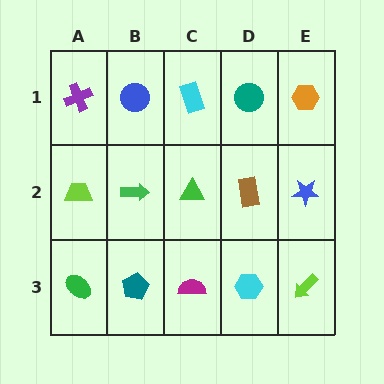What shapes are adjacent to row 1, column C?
A green triangle (row 2, column C), a blue circle (row 1, column B), a teal circle (row 1, column D).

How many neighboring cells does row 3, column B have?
3.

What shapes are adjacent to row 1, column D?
A brown rectangle (row 2, column D), a cyan rectangle (row 1, column C), an orange hexagon (row 1, column E).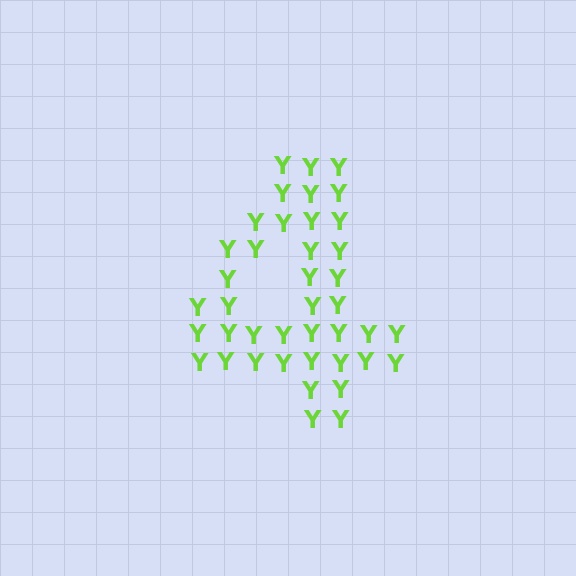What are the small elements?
The small elements are letter Y's.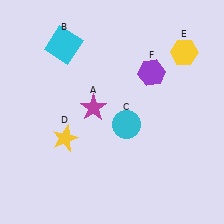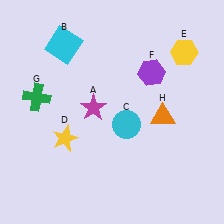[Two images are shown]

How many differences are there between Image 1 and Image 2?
There are 2 differences between the two images.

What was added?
A green cross (G), an orange triangle (H) were added in Image 2.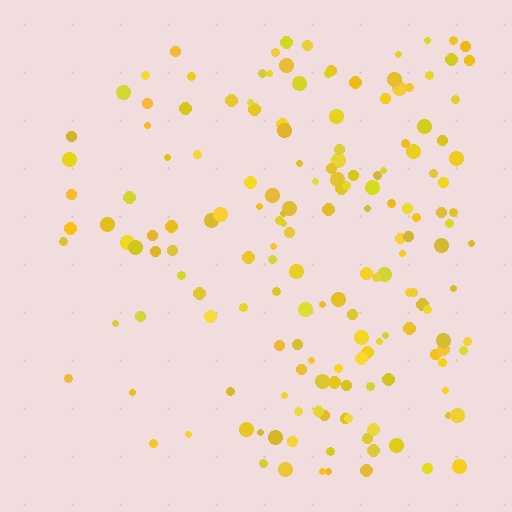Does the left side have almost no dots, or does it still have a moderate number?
Still a moderate number, just noticeably fewer than the right.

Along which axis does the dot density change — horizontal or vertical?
Horizontal.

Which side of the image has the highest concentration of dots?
The right.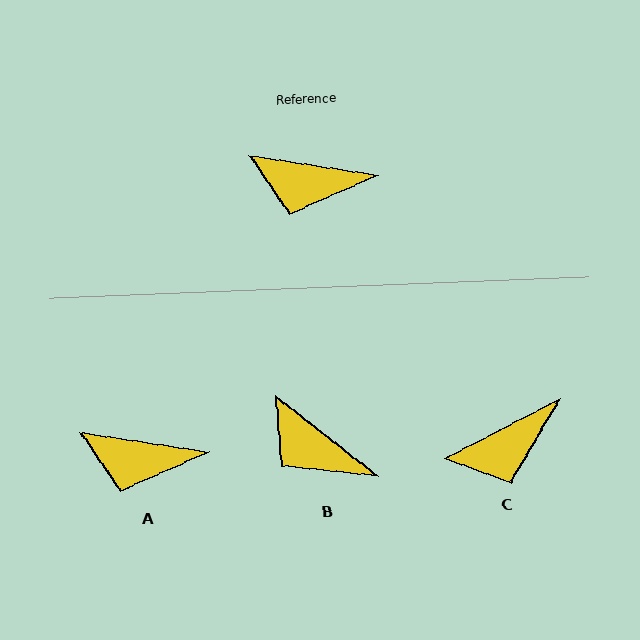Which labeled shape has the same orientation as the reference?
A.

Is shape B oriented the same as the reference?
No, it is off by about 30 degrees.